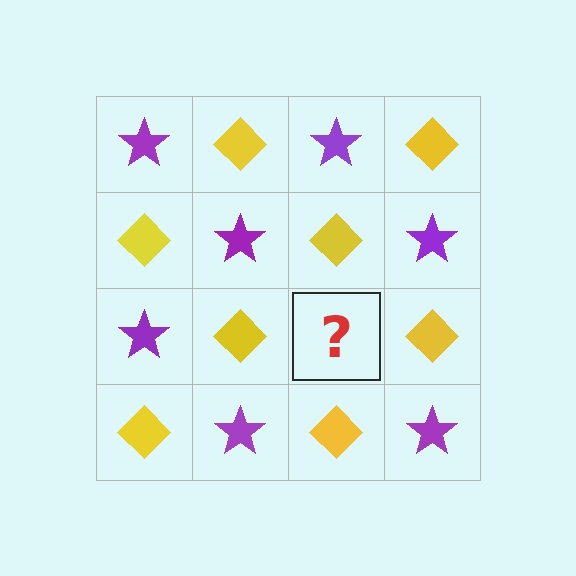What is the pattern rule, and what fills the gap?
The rule is that it alternates purple star and yellow diamond in a checkerboard pattern. The gap should be filled with a purple star.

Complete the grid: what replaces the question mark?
The question mark should be replaced with a purple star.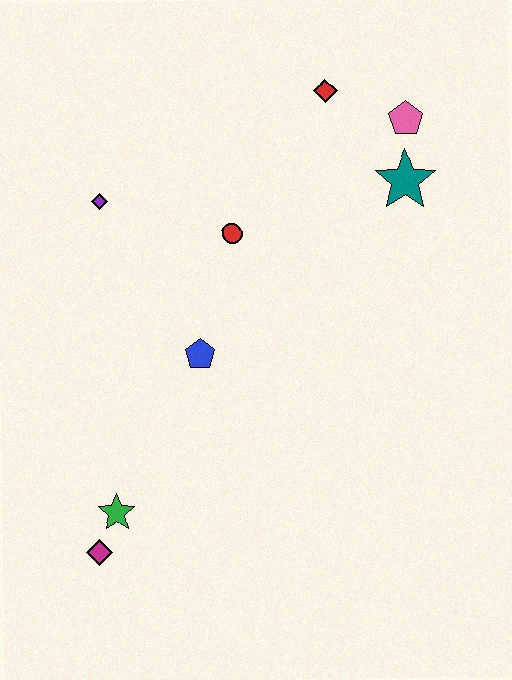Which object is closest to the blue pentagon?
The red circle is closest to the blue pentagon.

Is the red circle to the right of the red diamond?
No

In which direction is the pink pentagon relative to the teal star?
The pink pentagon is above the teal star.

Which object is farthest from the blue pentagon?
The pink pentagon is farthest from the blue pentagon.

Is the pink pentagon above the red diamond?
No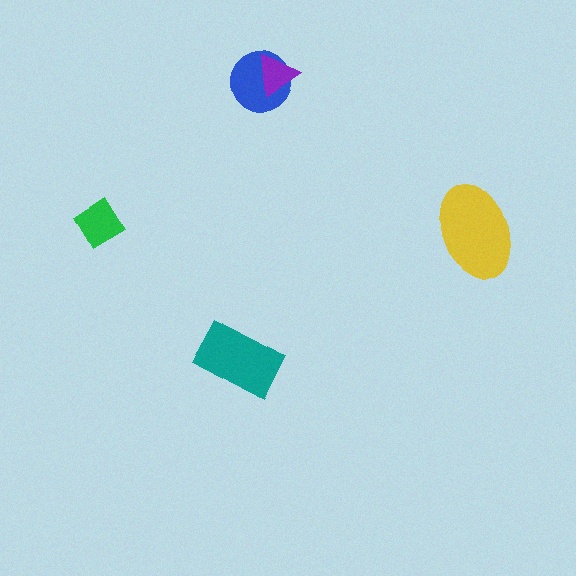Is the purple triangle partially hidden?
No, no other shape covers it.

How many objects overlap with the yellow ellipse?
0 objects overlap with the yellow ellipse.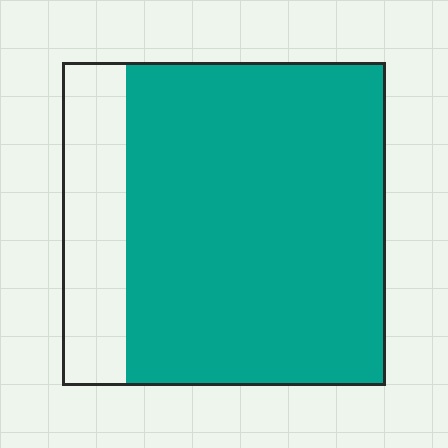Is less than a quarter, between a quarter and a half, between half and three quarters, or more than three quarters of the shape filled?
More than three quarters.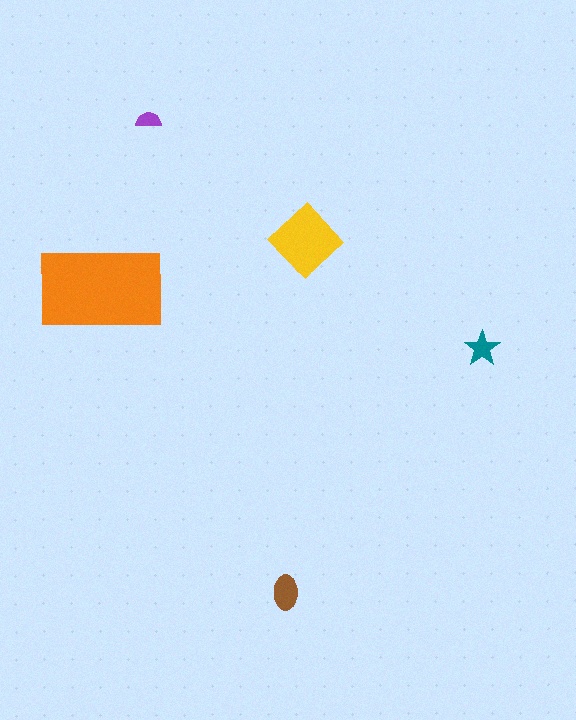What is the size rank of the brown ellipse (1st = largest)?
3rd.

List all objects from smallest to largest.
The purple semicircle, the teal star, the brown ellipse, the yellow diamond, the orange rectangle.